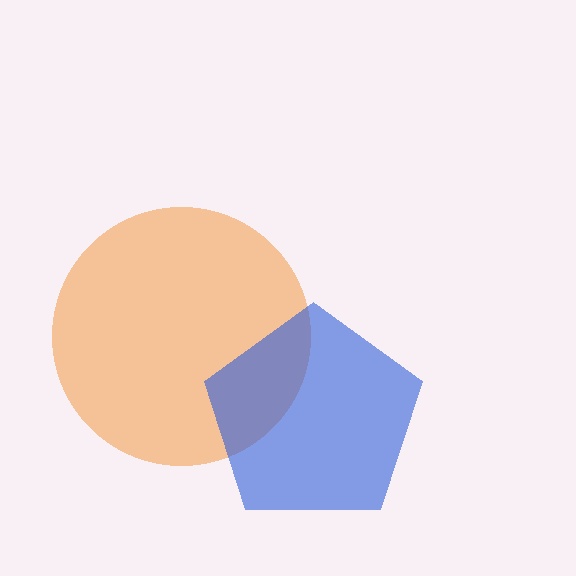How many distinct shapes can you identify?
There are 2 distinct shapes: an orange circle, a blue pentagon.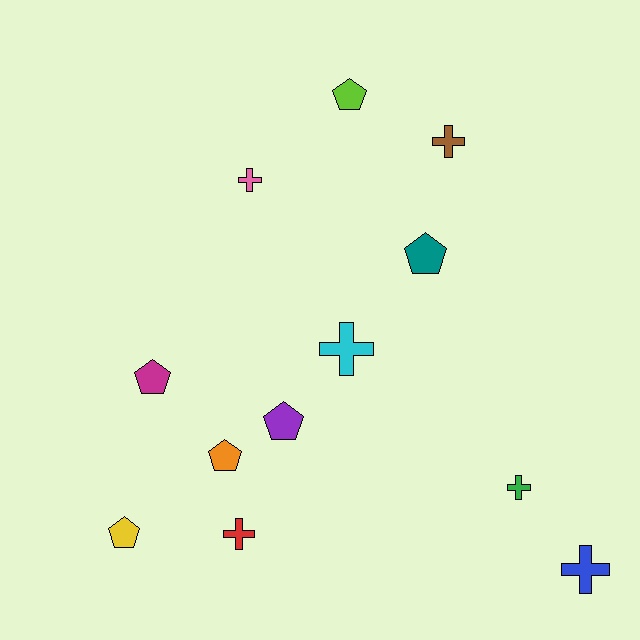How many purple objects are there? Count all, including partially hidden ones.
There is 1 purple object.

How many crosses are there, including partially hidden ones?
There are 6 crosses.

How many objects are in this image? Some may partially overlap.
There are 12 objects.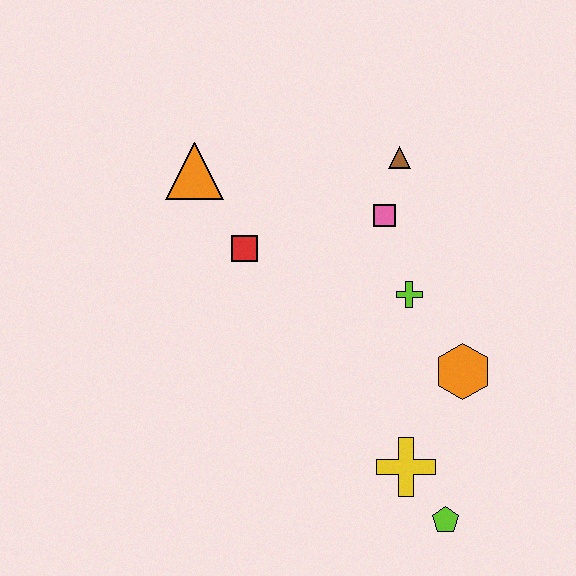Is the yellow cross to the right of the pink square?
Yes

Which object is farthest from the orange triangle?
The lime pentagon is farthest from the orange triangle.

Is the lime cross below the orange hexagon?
No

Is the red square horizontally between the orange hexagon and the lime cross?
No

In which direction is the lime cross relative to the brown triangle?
The lime cross is below the brown triangle.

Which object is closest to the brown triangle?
The pink square is closest to the brown triangle.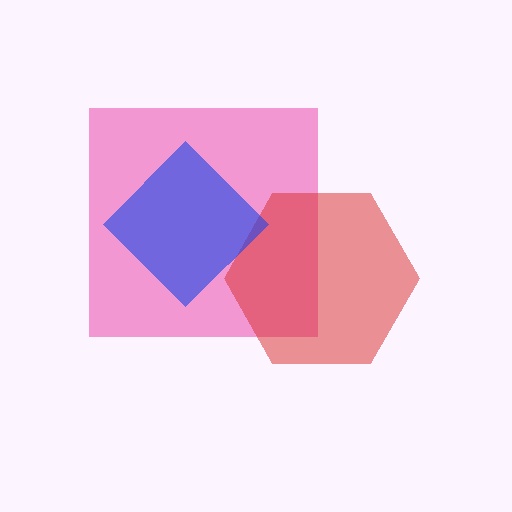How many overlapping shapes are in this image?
There are 3 overlapping shapes in the image.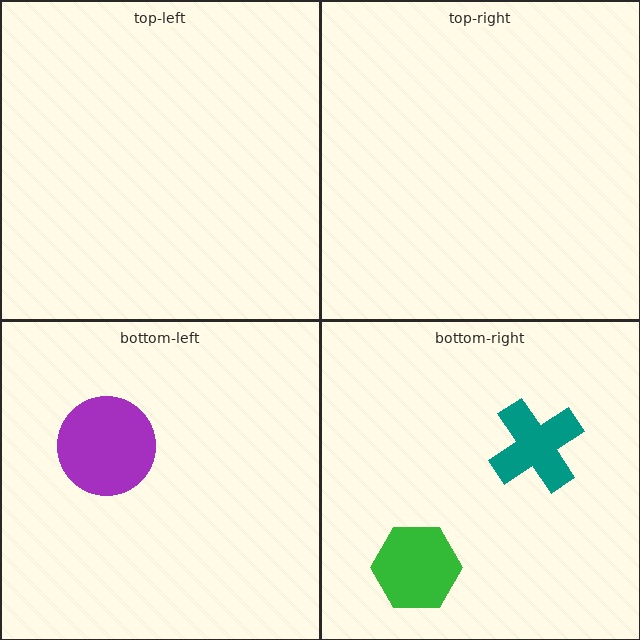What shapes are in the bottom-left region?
The purple circle.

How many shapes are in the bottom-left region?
1.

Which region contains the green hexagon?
The bottom-right region.